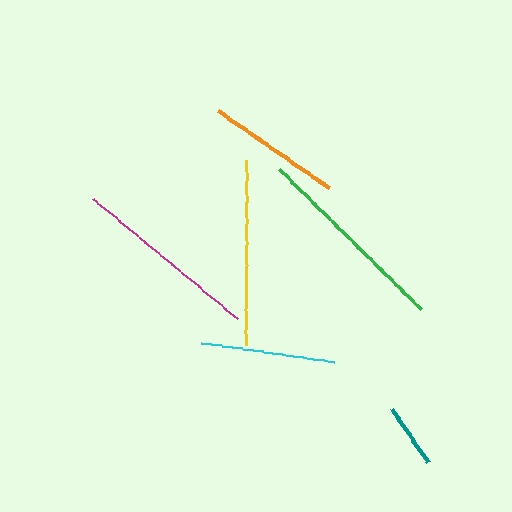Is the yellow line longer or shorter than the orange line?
The yellow line is longer than the orange line.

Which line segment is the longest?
The green line is the longest at approximately 199 pixels.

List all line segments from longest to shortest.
From longest to shortest: green, magenta, yellow, orange, cyan, teal.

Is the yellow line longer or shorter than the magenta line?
The magenta line is longer than the yellow line.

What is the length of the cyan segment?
The cyan segment is approximately 135 pixels long.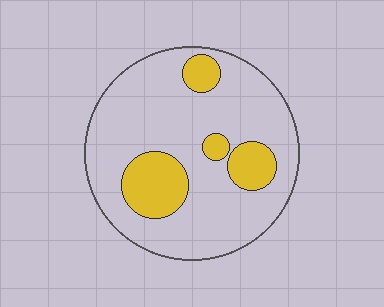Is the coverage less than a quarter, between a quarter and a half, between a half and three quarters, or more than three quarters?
Less than a quarter.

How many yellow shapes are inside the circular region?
4.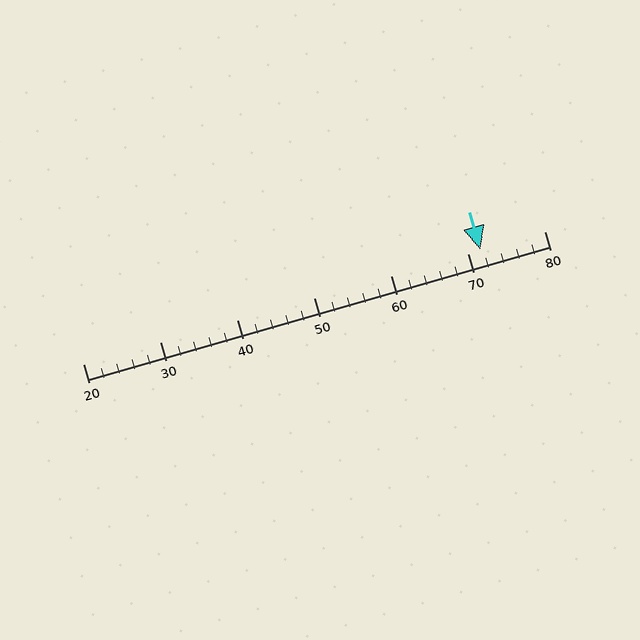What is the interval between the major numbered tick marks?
The major tick marks are spaced 10 units apart.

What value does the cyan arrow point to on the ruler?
The cyan arrow points to approximately 72.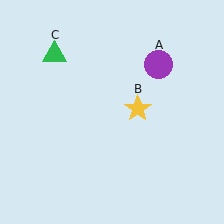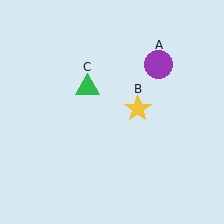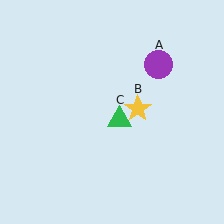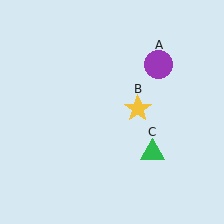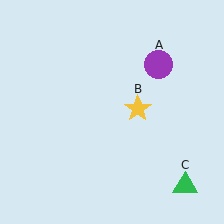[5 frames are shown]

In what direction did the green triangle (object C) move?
The green triangle (object C) moved down and to the right.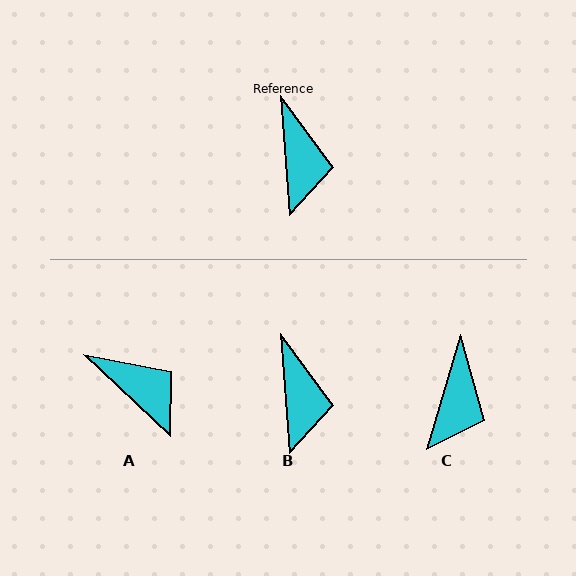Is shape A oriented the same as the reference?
No, it is off by about 42 degrees.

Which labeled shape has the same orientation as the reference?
B.